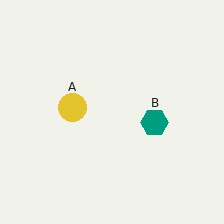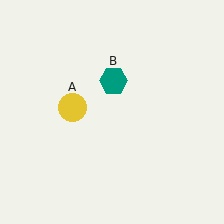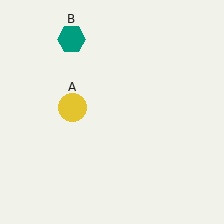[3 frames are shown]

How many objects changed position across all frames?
1 object changed position: teal hexagon (object B).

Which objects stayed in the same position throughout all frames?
Yellow circle (object A) remained stationary.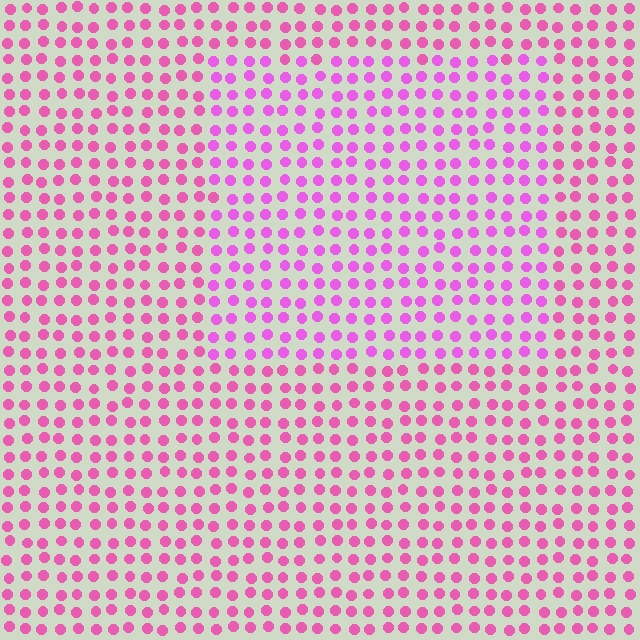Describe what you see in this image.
The image is filled with small pink elements in a uniform arrangement. A rectangle-shaped region is visible where the elements are tinted to a slightly different hue, forming a subtle color boundary.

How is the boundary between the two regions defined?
The boundary is defined purely by a slight shift in hue (about 23 degrees). Spacing, size, and orientation are identical on both sides.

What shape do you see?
I see a rectangle.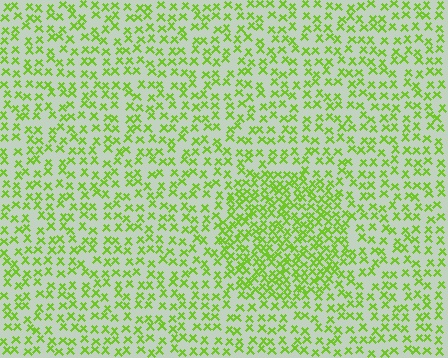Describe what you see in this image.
The image contains small lime elements arranged at two different densities. A circle-shaped region is visible where the elements are more densely packed than the surrounding area.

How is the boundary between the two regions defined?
The boundary is defined by a change in element density (approximately 1.9x ratio). All elements are the same color, size, and shape.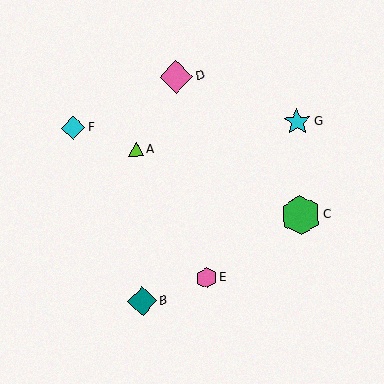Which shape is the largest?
The green hexagon (labeled C) is the largest.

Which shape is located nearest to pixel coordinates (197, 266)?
The pink hexagon (labeled E) at (206, 278) is nearest to that location.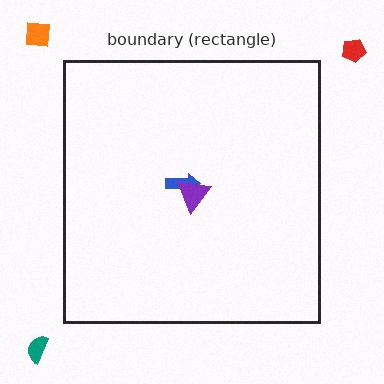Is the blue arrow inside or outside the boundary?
Inside.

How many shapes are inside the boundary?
2 inside, 3 outside.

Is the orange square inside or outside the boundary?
Outside.